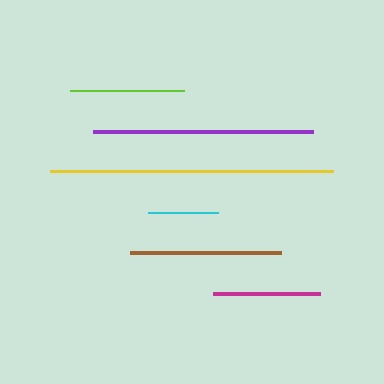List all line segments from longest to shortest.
From longest to shortest: yellow, purple, brown, lime, magenta, cyan.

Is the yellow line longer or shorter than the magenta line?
The yellow line is longer than the magenta line.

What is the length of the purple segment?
The purple segment is approximately 220 pixels long.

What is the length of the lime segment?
The lime segment is approximately 114 pixels long.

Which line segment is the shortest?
The cyan line is the shortest at approximately 70 pixels.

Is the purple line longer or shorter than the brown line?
The purple line is longer than the brown line.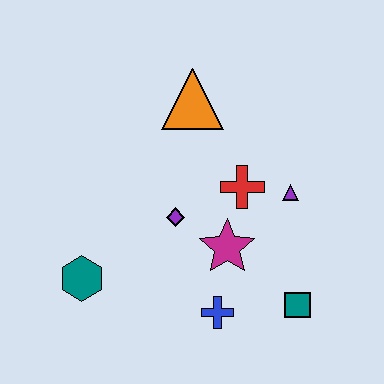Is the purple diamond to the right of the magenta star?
No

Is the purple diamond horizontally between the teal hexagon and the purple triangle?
Yes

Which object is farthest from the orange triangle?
The teal square is farthest from the orange triangle.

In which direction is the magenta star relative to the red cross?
The magenta star is below the red cross.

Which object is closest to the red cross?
The purple triangle is closest to the red cross.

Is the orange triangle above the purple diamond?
Yes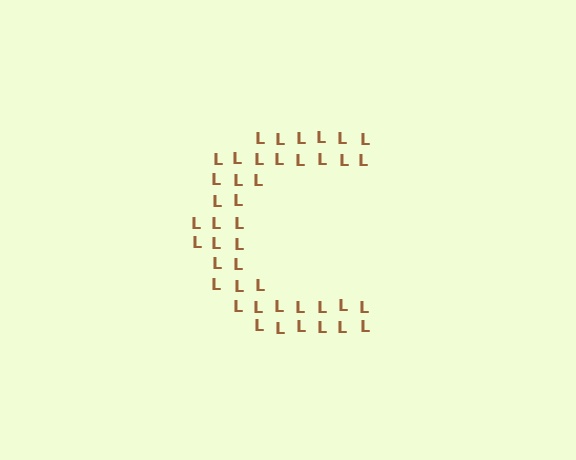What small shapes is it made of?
It is made of small letter L's.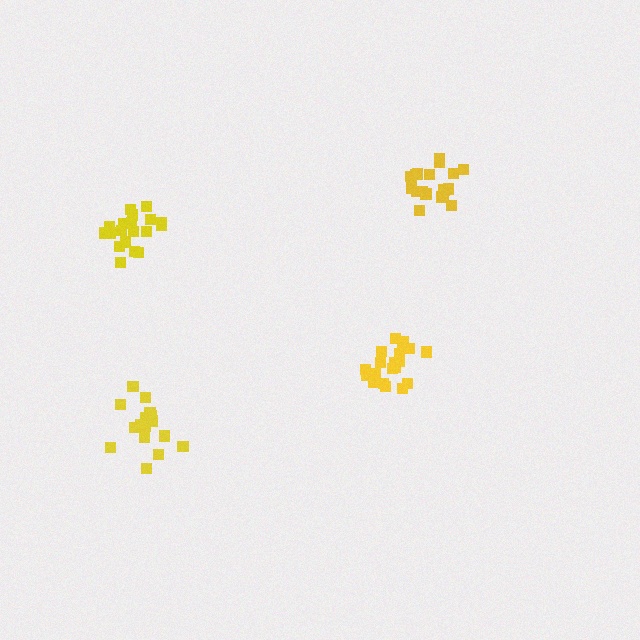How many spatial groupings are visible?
There are 4 spatial groupings.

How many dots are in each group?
Group 1: 19 dots, Group 2: 18 dots, Group 3: 16 dots, Group 4: 20 dots (73 total).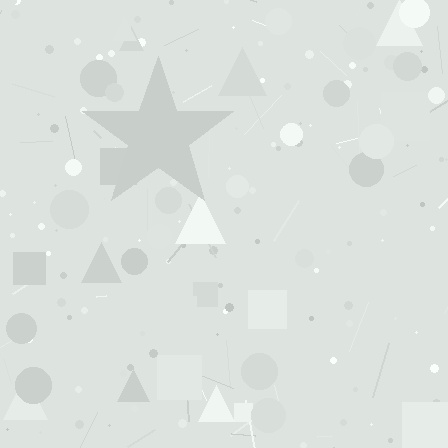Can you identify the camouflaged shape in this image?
The camouflaged shape is a star.